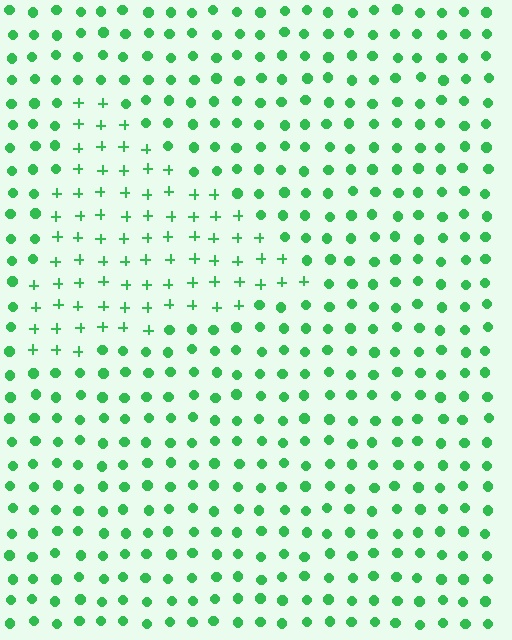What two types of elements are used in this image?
The image uses plus signs inside the triangle region and circles outside it.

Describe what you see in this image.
The image is filled with small green elements arranged in a uniform grid. A triangle-shaped region contains plus signs, while the surrounding area contains circles. The boundary is defined purely by the change in element shape.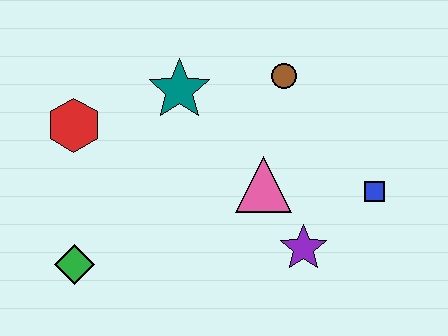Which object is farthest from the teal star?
The blue square is farthest from the teal star.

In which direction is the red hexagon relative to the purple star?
The red hexagon is to the left of the purple star.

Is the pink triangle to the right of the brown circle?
No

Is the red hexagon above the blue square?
Yes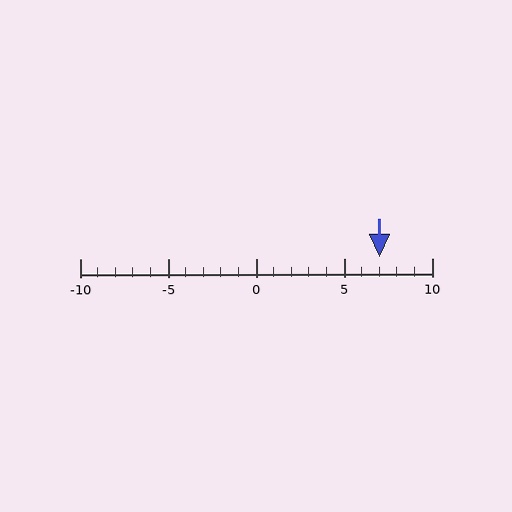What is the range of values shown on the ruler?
The ruler shows values from -10 to 10.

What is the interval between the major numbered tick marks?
The major tick marks are spaced 5 units apart.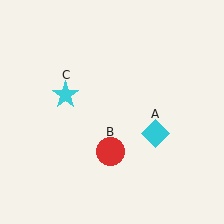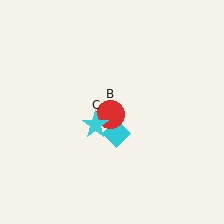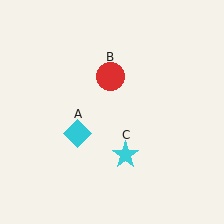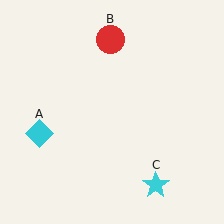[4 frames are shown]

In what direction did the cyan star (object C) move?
The cyan star (object C) moved down and to the right.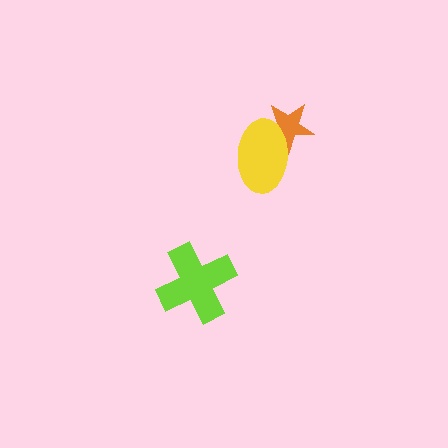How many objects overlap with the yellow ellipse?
1 object overlaps with the yellow ellipse.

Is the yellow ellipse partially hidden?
No, no other shape covers it.